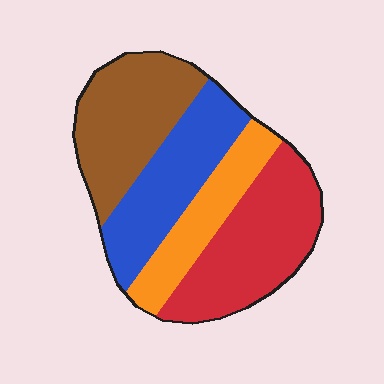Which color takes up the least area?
Orange, at roughly 20%.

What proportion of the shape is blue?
Blue takes up about one quarter (1/4) of the shape.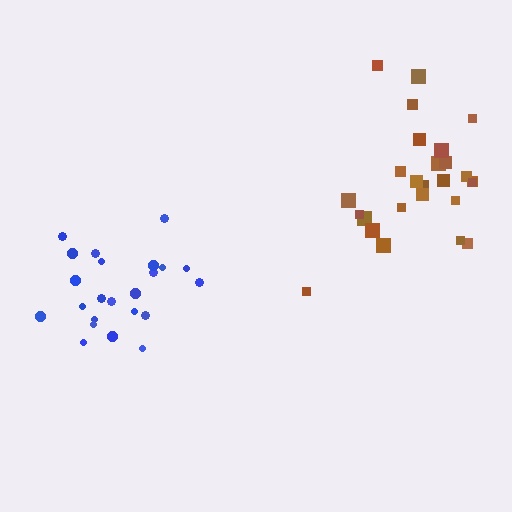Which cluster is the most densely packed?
Blue.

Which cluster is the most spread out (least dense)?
Brown.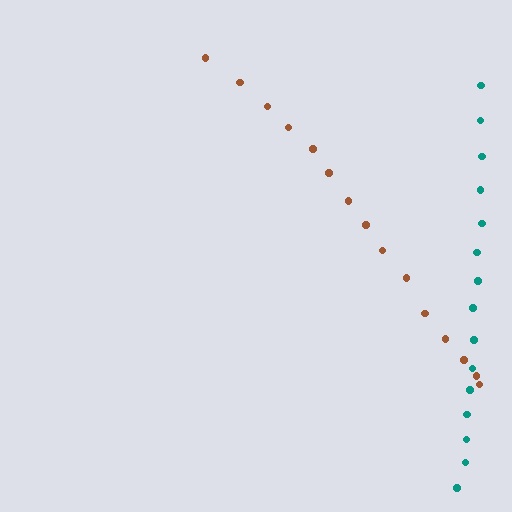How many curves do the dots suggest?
There are 2 distinct paths.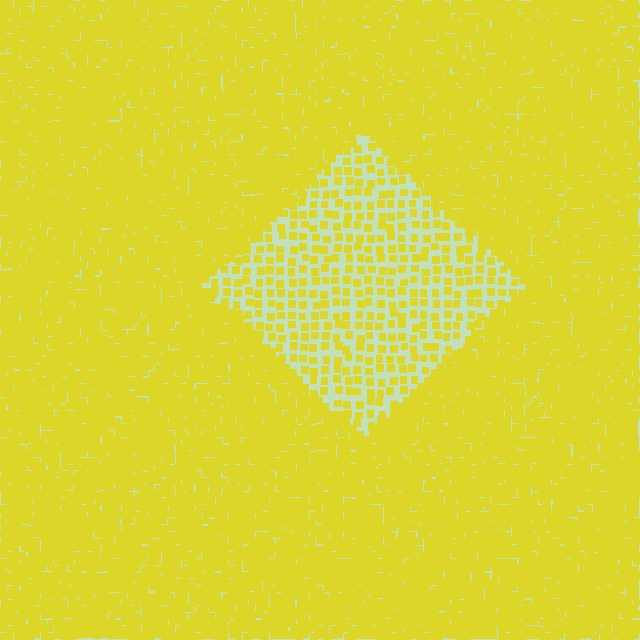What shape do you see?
I see a diamond.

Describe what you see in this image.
The image contains small yellow elements arranged at two different densities. A diamond-shaped region is visible where the elements are less densely packed than the surrounding area.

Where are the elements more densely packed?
The elements are more densely packed outside the diamond boundary.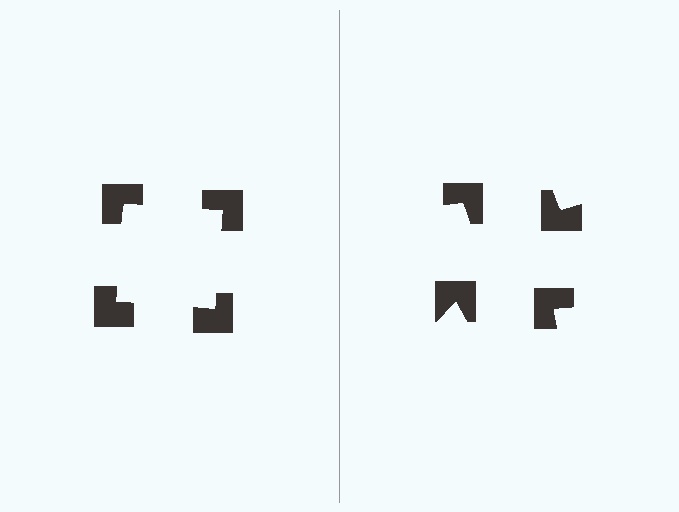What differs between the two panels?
The notched squares are positioned identically on both sides; only the wedge orientations differ. On the left they align to a square; on the right they are misaligned.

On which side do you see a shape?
An illusory square appears on the left side. On the right side the wedge cuts are rotated, so no coherent shape forms.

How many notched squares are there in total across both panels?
8 — 4 on each side.